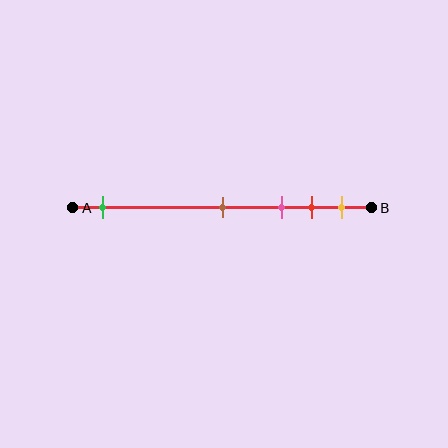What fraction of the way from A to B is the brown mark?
The brown mark is approximately 50% (0.5) of the way from A to B.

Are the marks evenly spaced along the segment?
No, the marks are not evenly spaced.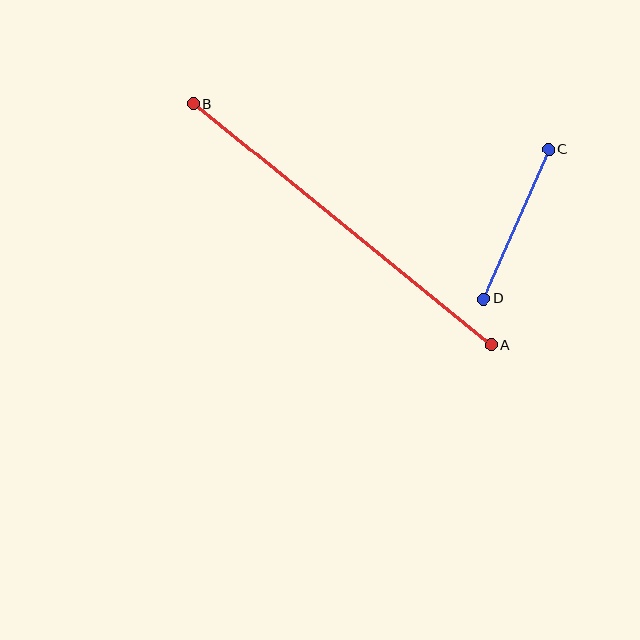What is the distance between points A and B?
The distance is approximately 383 pixels.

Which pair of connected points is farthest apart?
Points A and B are farthest apart.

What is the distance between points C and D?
The distance is approximately 163 pixels.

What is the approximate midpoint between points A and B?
The midpoint is at approximately (342, 225) pixels.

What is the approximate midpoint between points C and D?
The midpoint is at approximately (516, 224) pixels.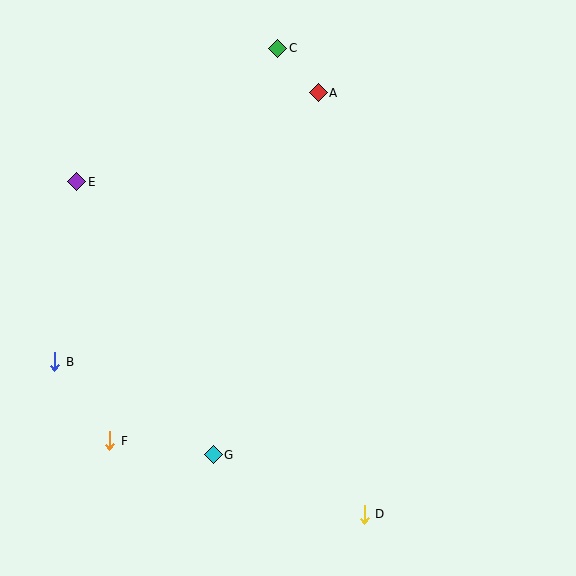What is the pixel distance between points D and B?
The distance between D and B is 345 pixels.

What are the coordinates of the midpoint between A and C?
The midpoint between A and C is at (298, 71).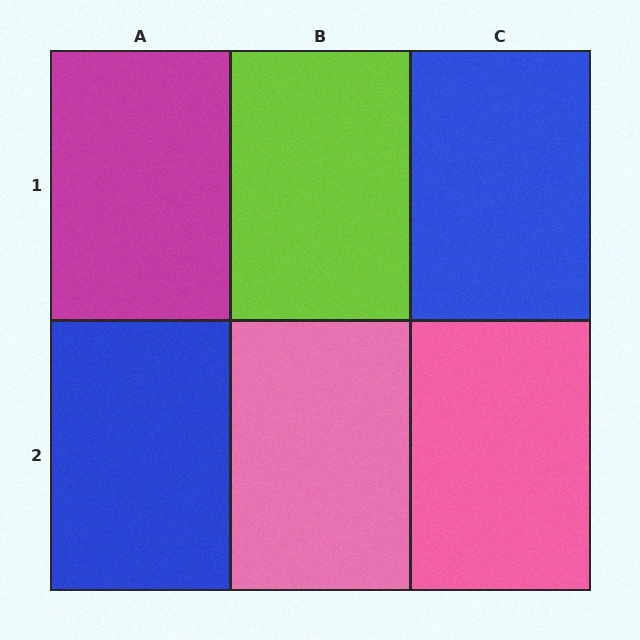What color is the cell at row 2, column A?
Blue.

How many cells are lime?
1 cell is lime.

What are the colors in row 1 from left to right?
Magenta, lime, blue.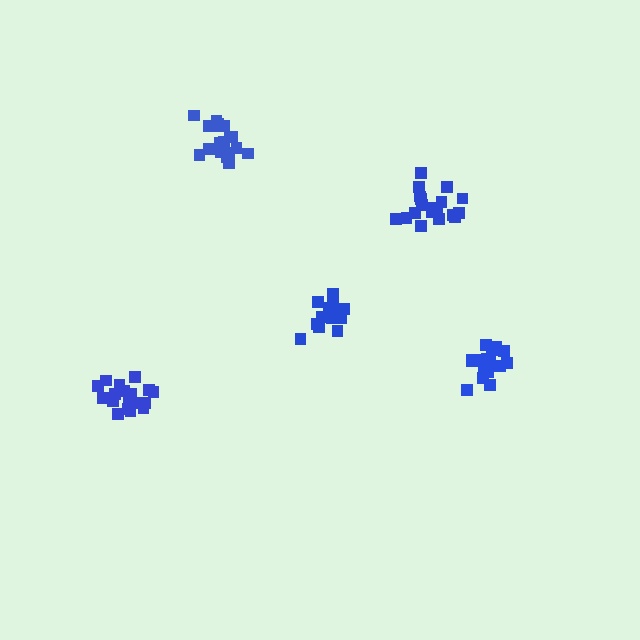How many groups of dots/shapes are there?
There are 5 groups.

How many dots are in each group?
Group 1: 20 dots, Group 2: 15 dots, Group 3: 19 dots, Group 4: 19 dots, Group 5: 18 dots (91 total).